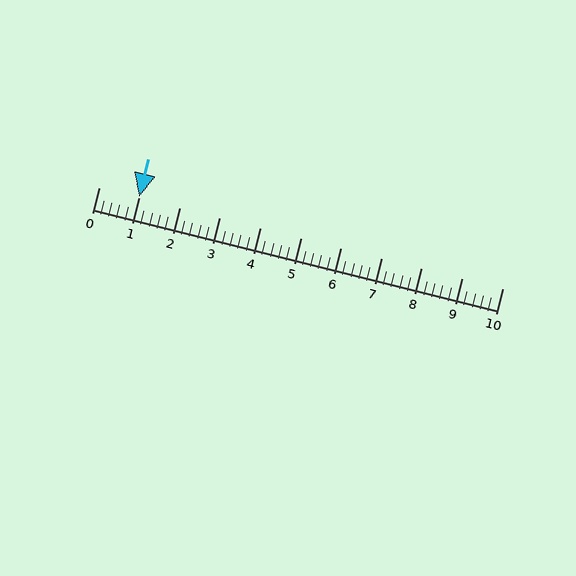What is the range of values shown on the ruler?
The ruler shows values from 0 to 10.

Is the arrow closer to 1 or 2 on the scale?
The arrow is closer to 1.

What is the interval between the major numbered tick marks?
The major tick marks are spaced 1 units apart.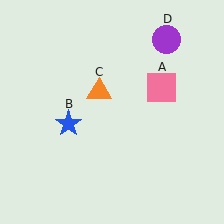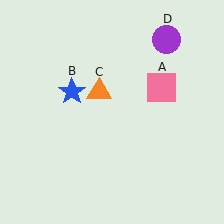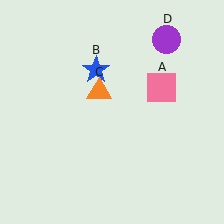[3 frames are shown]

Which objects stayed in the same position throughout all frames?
Pink square (object A) and orange triangle (object C) and purple circle (object D) remained stationary.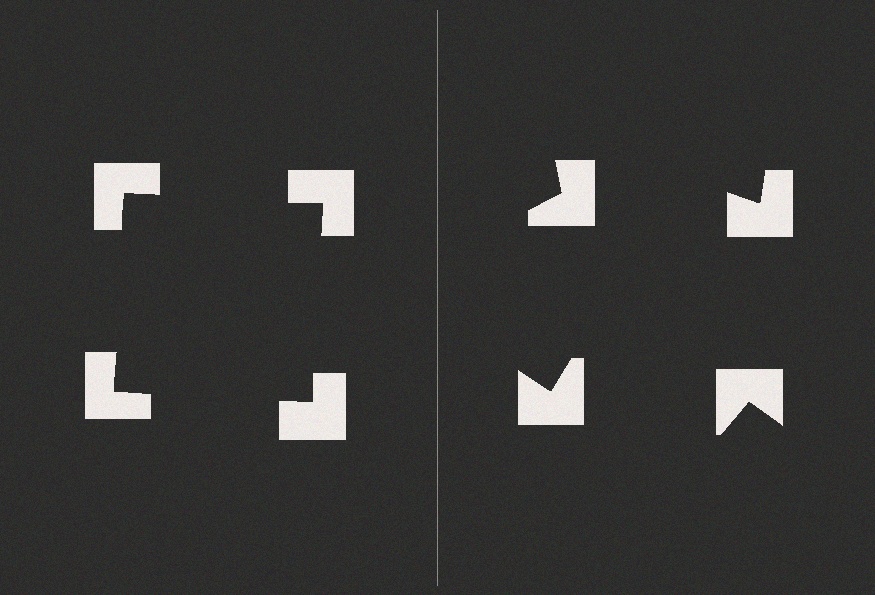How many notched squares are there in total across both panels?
8 — 4 on each side.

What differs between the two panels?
The notched squares are positioned identically on both sides; only the wedge orientations differ. On the left they align to a square; on the right they are misaligned.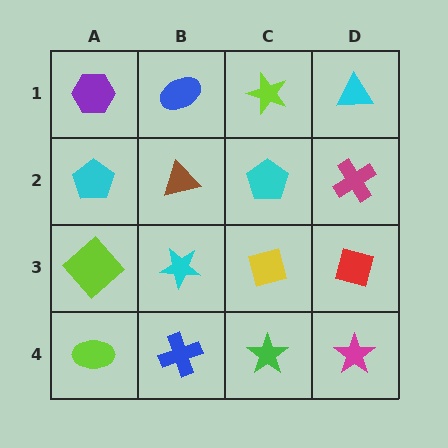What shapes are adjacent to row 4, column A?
A lime diamond (row 3, column A), a blue cross (row 4, column B).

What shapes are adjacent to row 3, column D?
A magenta cross (row 2, column D), a magenta star (row 4, column D), a yellow square (row 3, column C).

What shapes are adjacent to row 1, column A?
A cyan pentagon (row 2, column A), a blue ellipse (row 1, column B).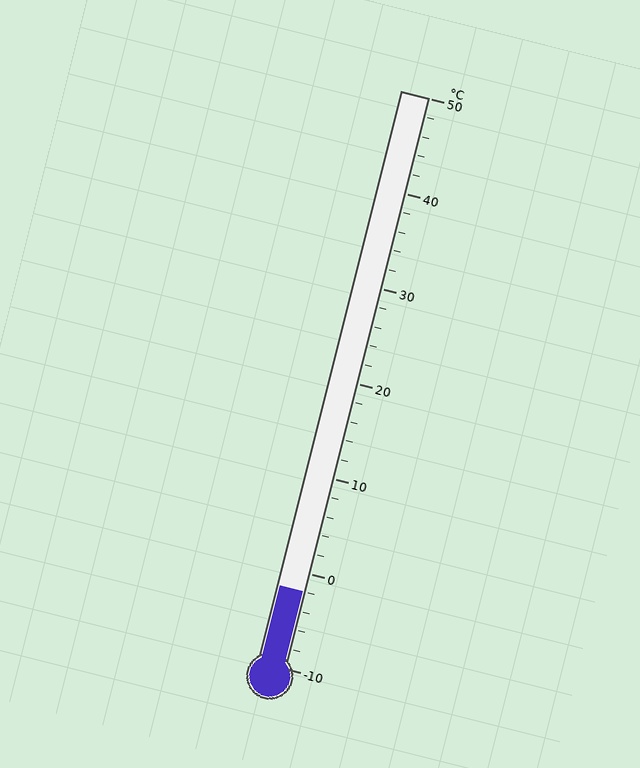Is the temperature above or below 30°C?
The temperature is below 30°C.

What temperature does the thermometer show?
The thermometer shows approximately -2°C.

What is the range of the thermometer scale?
The thermometer scale ranges from -10°C to 50°C.